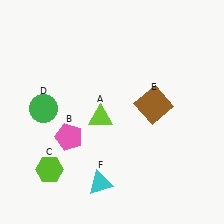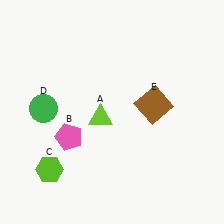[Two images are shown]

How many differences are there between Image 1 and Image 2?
There is 1 difference between the two images.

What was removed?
The cyan triangle (F) was removed in Image 2.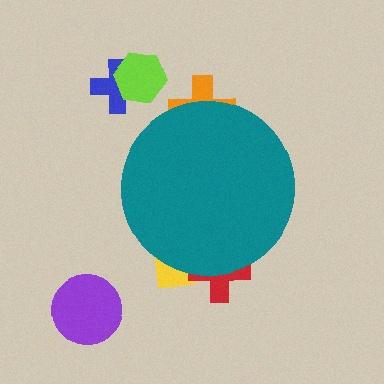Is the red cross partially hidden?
Yes, the red cross is partially hidden behind the teal circle.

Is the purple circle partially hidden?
No, the purple circle is fully visible.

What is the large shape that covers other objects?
A teal circle.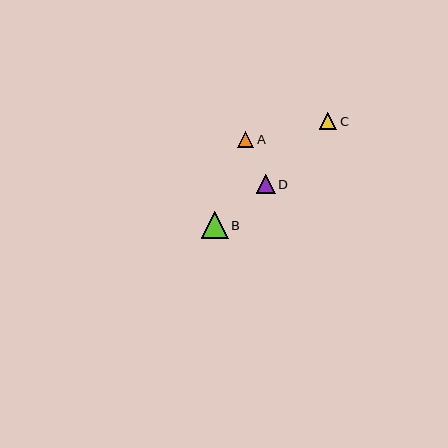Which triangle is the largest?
Triangle B is the largest with a size of approximately 27 pixels.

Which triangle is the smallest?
Triangle A is the smallest with a size of approximately 16 pixels.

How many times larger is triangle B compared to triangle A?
Triangle B is approximately 1.7 times the size of triangle A.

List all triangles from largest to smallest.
From largest to smallest: B, D, C, A.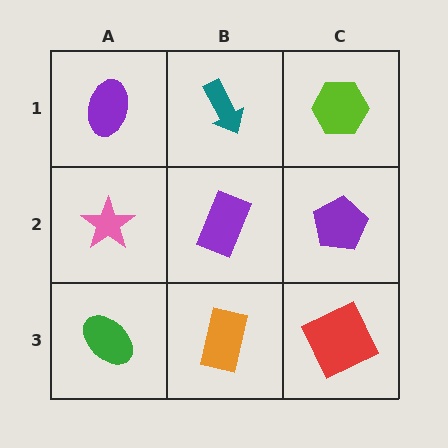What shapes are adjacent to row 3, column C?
A purple pentagon (row 2, column C), an orange rectangle (row 3, column B).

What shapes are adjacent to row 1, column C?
A purple pentagon (row 2, column C), a teal arrow (row 1, column B).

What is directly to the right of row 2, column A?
A purple rectangle.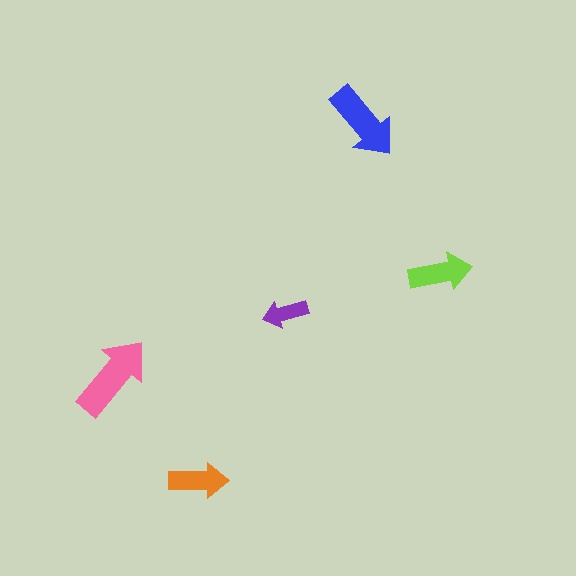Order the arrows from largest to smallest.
the pink one, the blue one, the lime one, the orange one, the purple one.